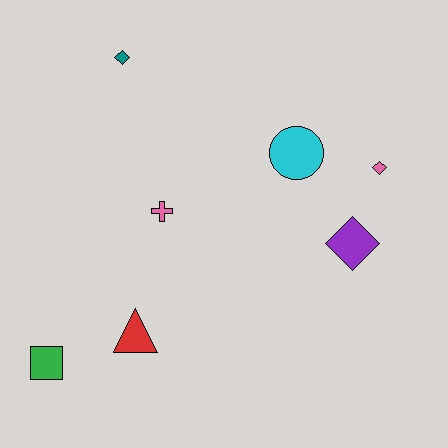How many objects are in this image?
There are 7 objects.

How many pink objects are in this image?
There are 2 pink objects.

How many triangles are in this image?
There is 1 triangle.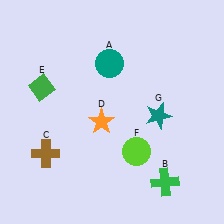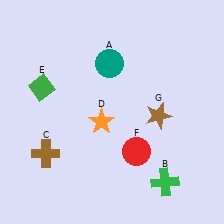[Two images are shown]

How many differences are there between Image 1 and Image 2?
There are 2 differences between the two images.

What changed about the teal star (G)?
In Image 1, G is teal. In Image 2, it changed to brown.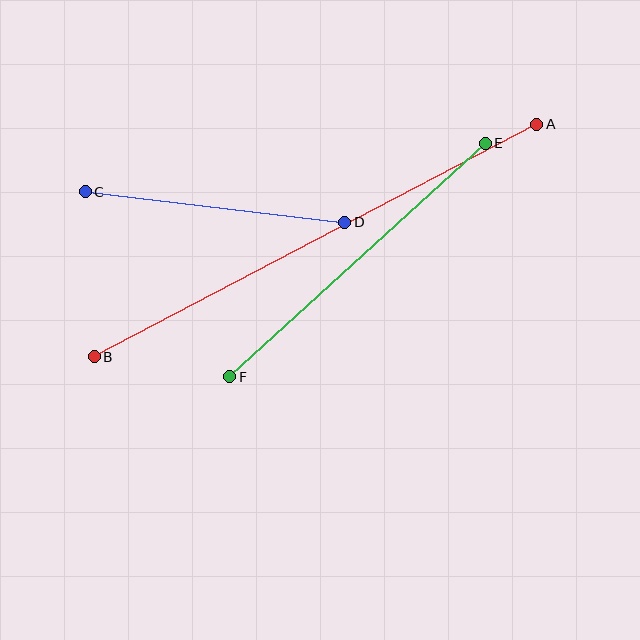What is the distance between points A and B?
The distance is approximately 500 pixels.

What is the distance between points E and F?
The distance is approximately 346 pixels.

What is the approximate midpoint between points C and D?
The midpoint is at approximately (215, 207) pixels.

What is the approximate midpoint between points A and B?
The midpoint is at approximately (315, 241) pixels.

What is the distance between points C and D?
The distance is approximately 261 pixels.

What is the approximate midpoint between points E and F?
The midpoint is at approximately (358, 260) pixels.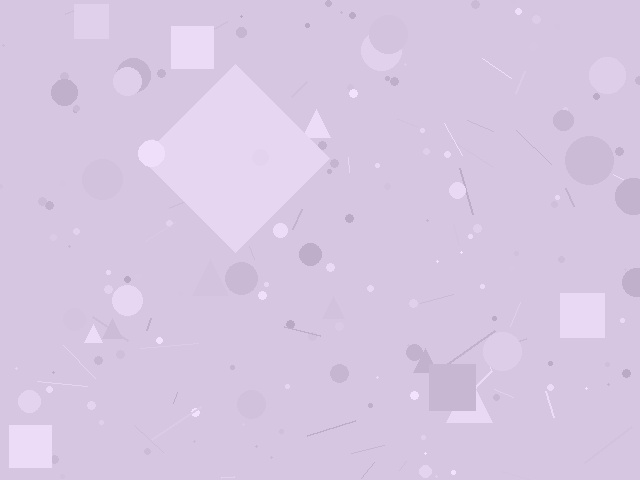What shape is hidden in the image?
A diamond is hidden in the image.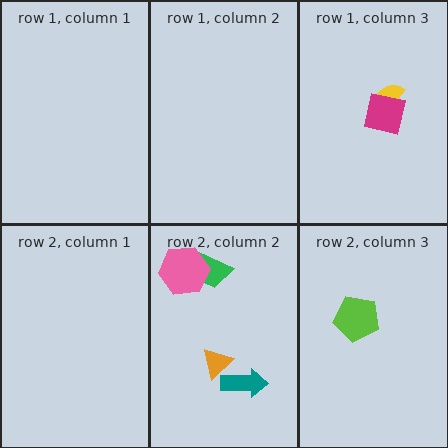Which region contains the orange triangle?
The row 2, column 2 region.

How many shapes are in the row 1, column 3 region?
2.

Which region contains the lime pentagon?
The row 2, column 3 region.